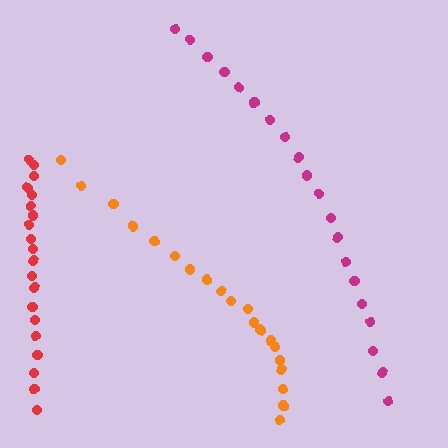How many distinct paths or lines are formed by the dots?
There are 3 distinct paths.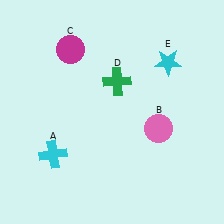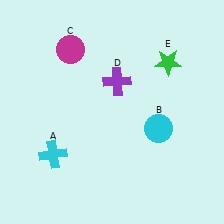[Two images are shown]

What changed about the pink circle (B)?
In Image 1, B is pink. In Image 2, it changed to cyan.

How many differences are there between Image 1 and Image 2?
There are 3 differences between the two images.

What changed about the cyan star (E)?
In Image 1, E is cyan. In Image 2, it changed to green.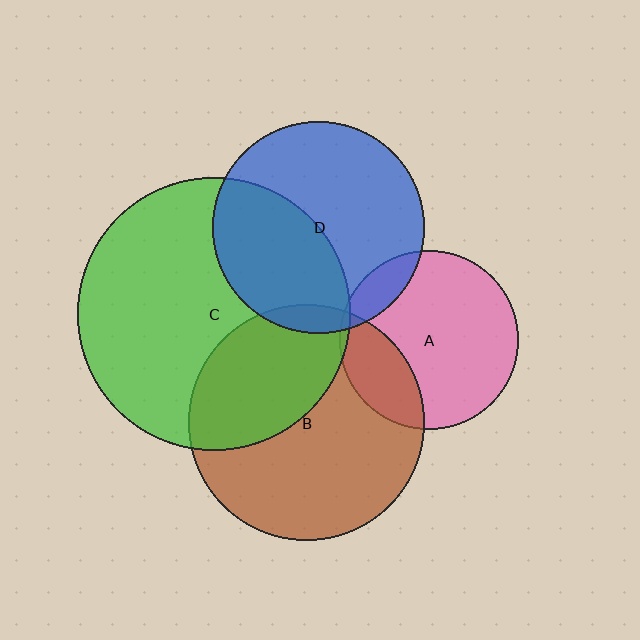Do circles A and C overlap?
Yes.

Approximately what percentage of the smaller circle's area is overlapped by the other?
Approximately 5%.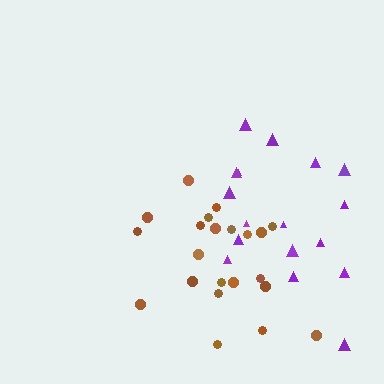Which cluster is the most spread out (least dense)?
Purple.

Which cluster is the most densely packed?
Brown.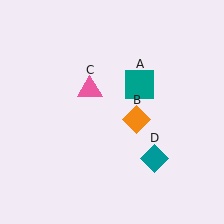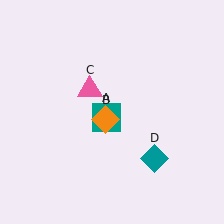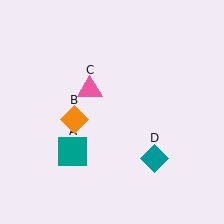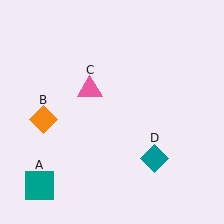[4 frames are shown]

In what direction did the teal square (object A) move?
The teal square (object A) moved down and to the left.